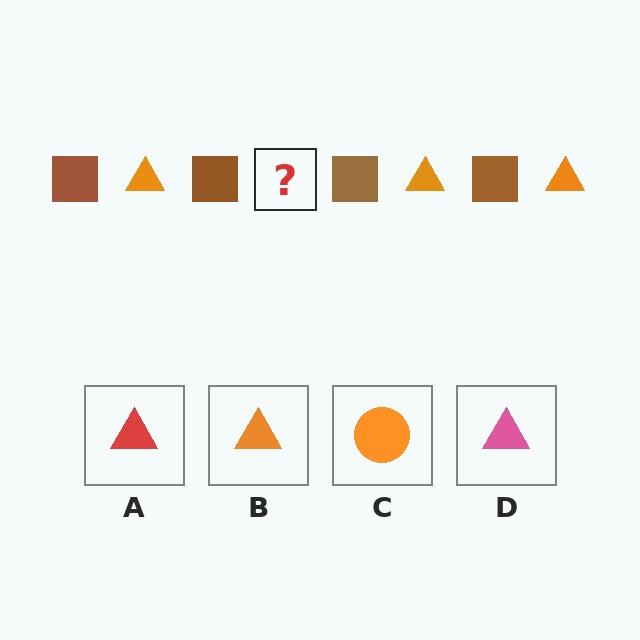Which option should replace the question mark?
Option B.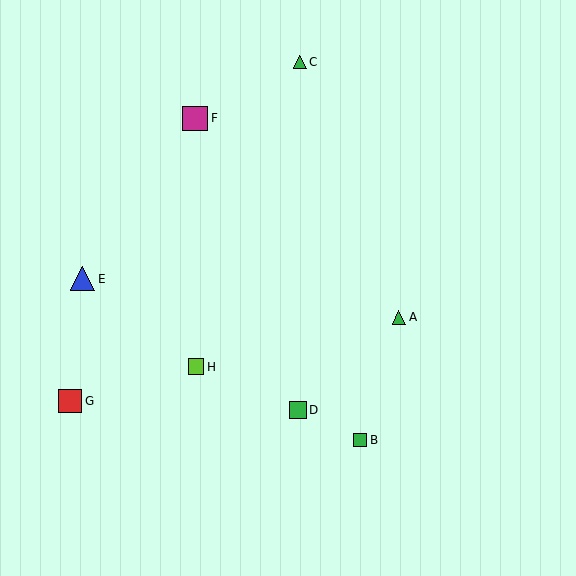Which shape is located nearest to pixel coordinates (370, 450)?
The green square (labeled B) at (360, 440) is nearest to that location.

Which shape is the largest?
The magenta square (labeled F) is the largest.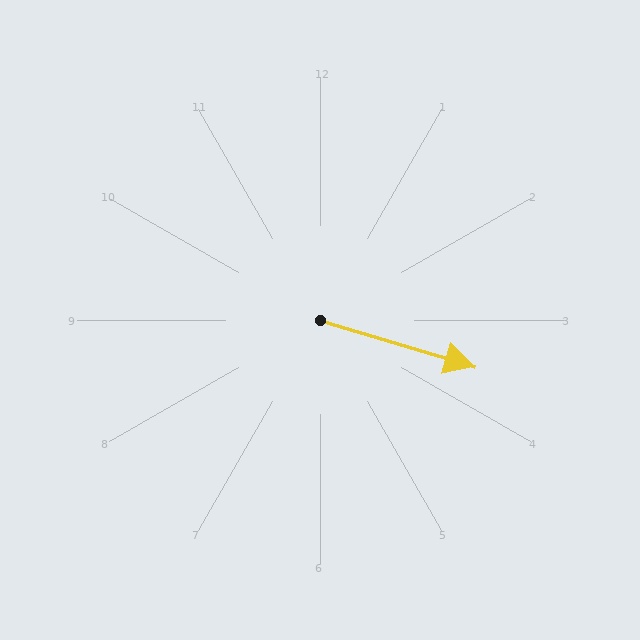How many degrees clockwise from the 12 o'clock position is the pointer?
Approximately 107 degrees.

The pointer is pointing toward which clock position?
Roughly 4 o'clock.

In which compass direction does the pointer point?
East.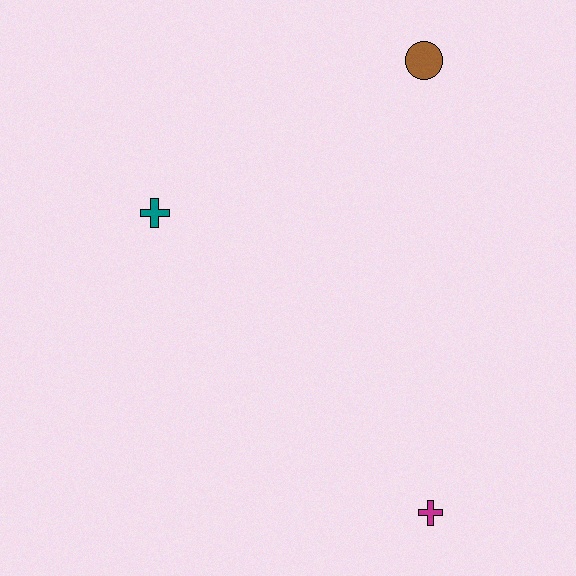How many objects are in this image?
There are 3 objects.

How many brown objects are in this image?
There is 1 brown object.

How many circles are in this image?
There is 1 circle.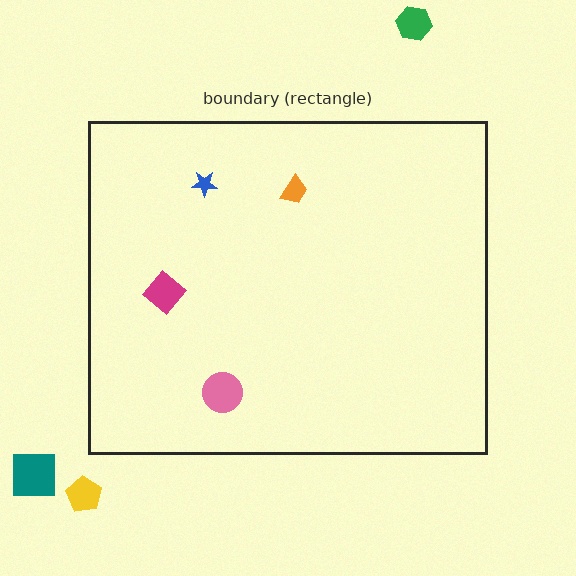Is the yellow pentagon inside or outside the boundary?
Outside.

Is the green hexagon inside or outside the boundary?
Outside.